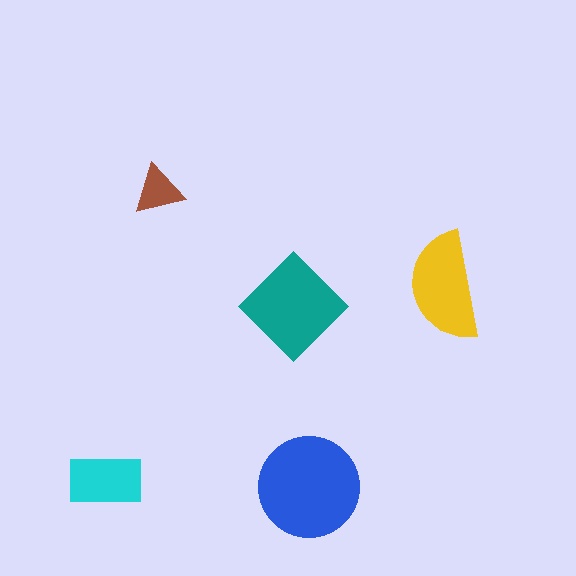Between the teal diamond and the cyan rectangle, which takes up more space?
The teal diamond.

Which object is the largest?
The blue circle.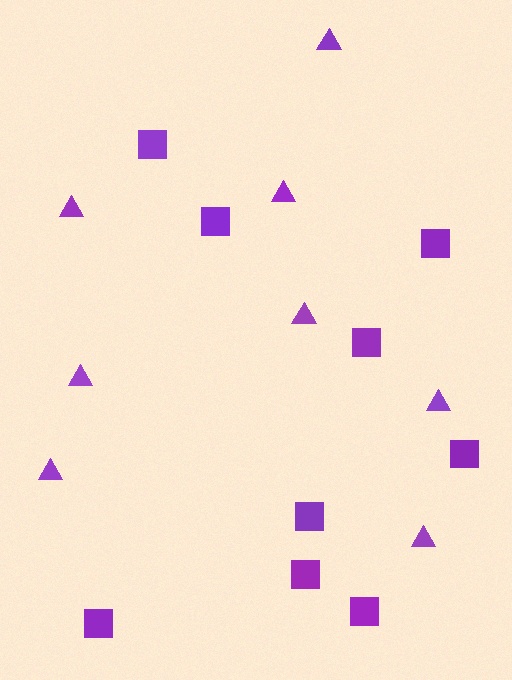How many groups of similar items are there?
There are 2 groups: one group of triangles (8) and one group of squares (9).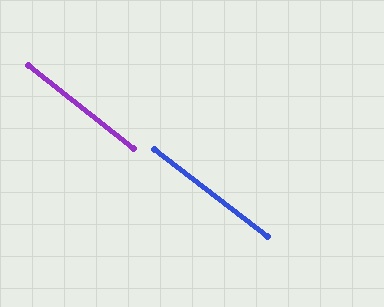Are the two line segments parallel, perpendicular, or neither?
Parallel — their directions differ by only 1.0°.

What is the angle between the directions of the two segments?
Approximately 1 degree.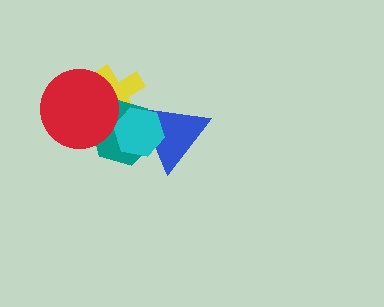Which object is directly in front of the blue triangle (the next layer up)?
The teal hexagon is directly in front of the blue triangle.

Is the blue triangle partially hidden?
Yes, it is partially covered by another shape.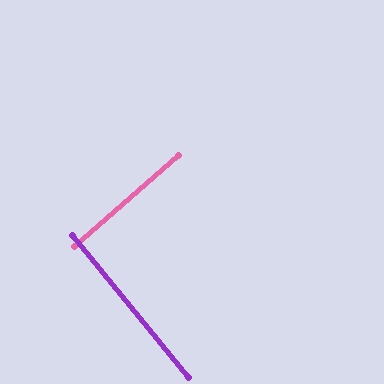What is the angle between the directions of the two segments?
Approximately 88 degrees.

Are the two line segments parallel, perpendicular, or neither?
Perpendicular — they meet at approximately 88°.